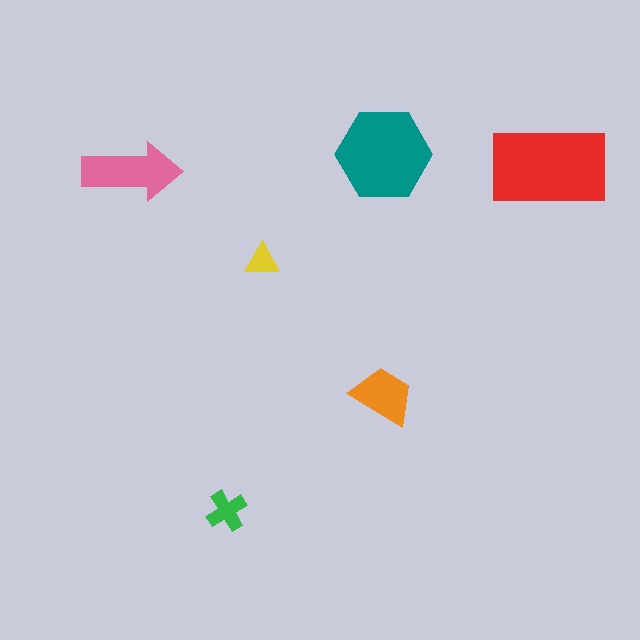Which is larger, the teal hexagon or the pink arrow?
The teal hexagon.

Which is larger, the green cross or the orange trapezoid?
The orange trapezoid.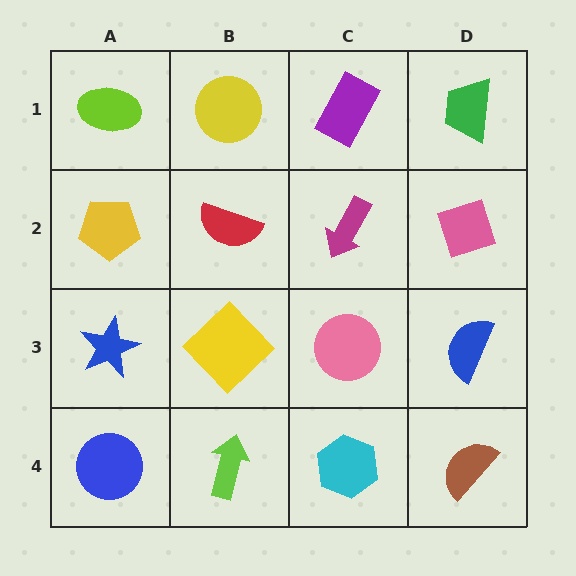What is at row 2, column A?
A yellow pentagon.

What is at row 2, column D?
A pink diamond.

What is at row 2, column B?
A red semicircle.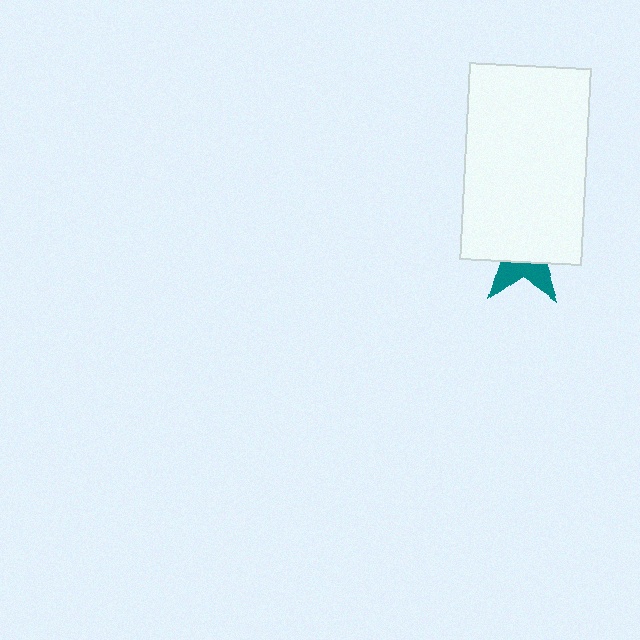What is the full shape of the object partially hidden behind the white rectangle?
The partially hidden object is a teal star.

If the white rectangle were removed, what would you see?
You would see the complete teal star.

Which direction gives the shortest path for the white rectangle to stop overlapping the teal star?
Moving up gives the shortest separation.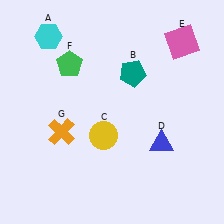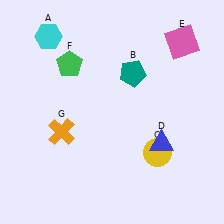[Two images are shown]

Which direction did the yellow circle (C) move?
The yellow circle (C) moved right.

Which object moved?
The yellow circle (C) moved right.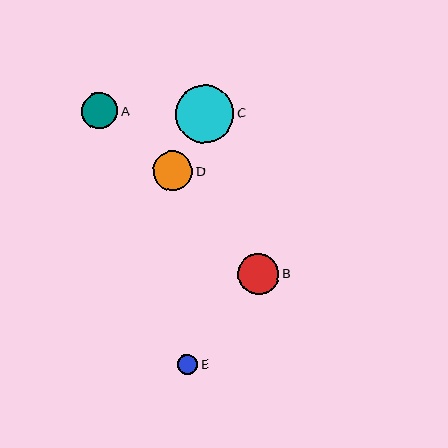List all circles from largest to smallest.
From largest to smallest: C, B, D, A, E.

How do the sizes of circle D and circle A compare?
Circle D and circle A are approximately the same size.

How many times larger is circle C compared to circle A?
Circle C is approximately 1.6 times the size of circle A.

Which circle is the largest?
Circle C is the largest with a size of approximately 58 pixels.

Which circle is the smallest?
Circle E is the smallest with a size of approximately 20 pixels.